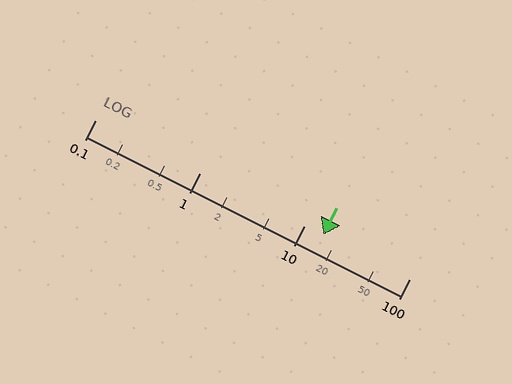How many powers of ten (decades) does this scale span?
The scale spans 3 decades, from 0.1 to 100.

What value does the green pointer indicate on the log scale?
The pointer indicates approximately 15.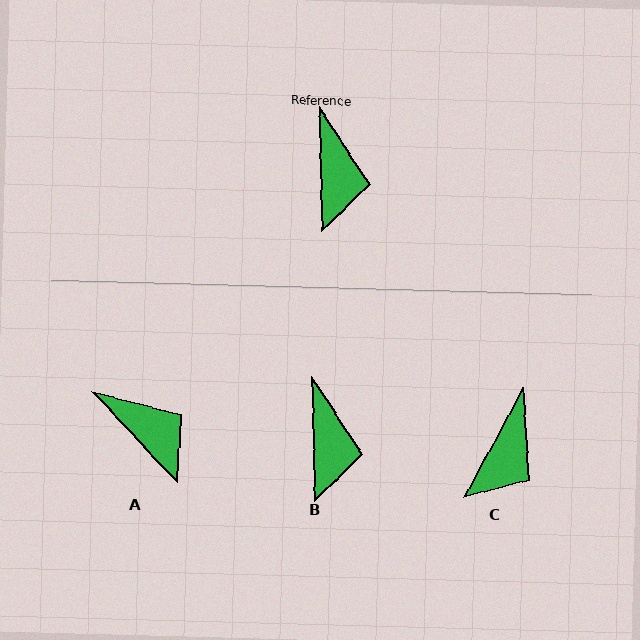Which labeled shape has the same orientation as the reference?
B.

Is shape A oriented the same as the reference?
No, it is off by about 42 degrees.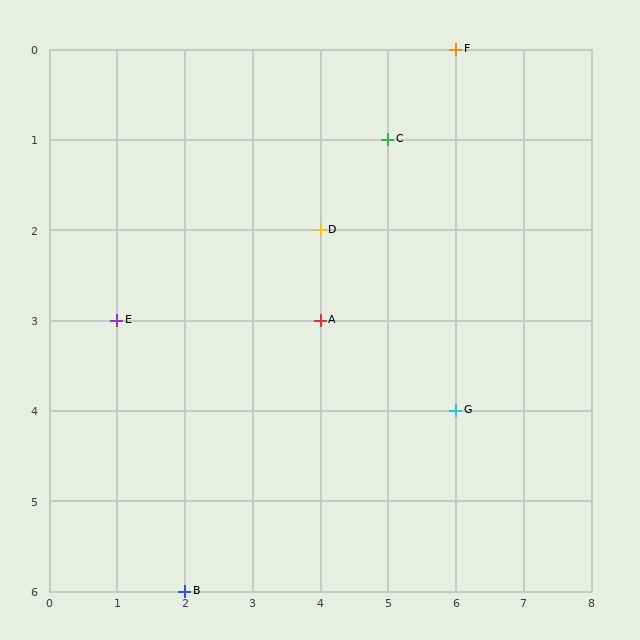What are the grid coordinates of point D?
Point D is at grid coordinates (4, 2).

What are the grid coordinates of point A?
Point A is at grid coordinates (4, 3).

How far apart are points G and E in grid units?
Points G and E are 5 columns and 1 row apart (about 5.1 grid units diagonally).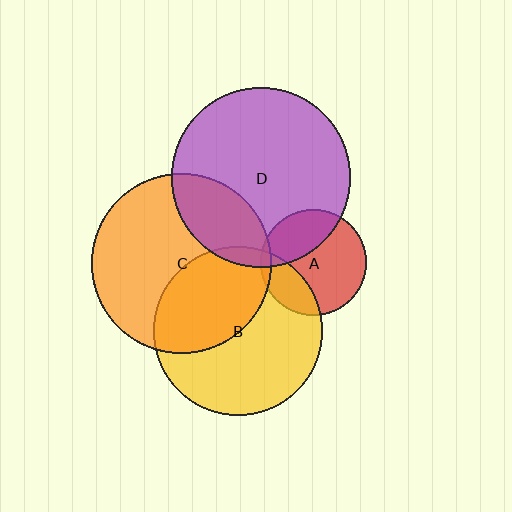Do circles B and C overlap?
Yes.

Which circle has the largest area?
Circle C (orange).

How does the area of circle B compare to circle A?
Approximately 2.5 times.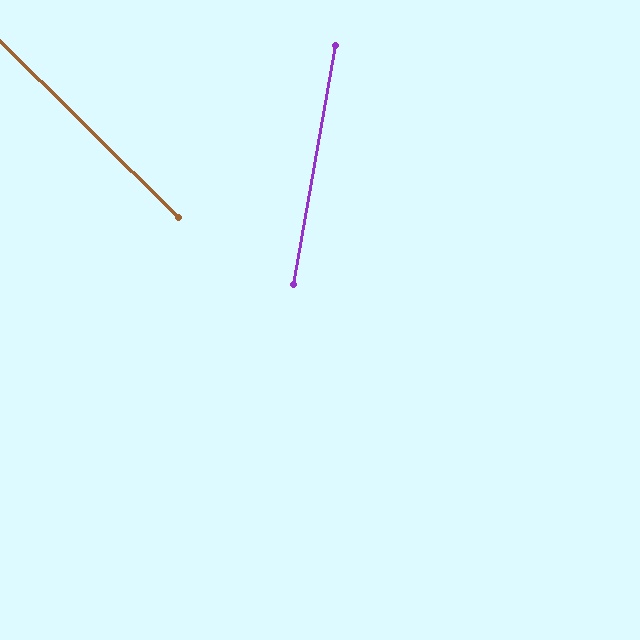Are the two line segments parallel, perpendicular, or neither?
Neither parallel nor perpendicular — they differ by about 56°.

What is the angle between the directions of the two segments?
Approximately 56 degrees.